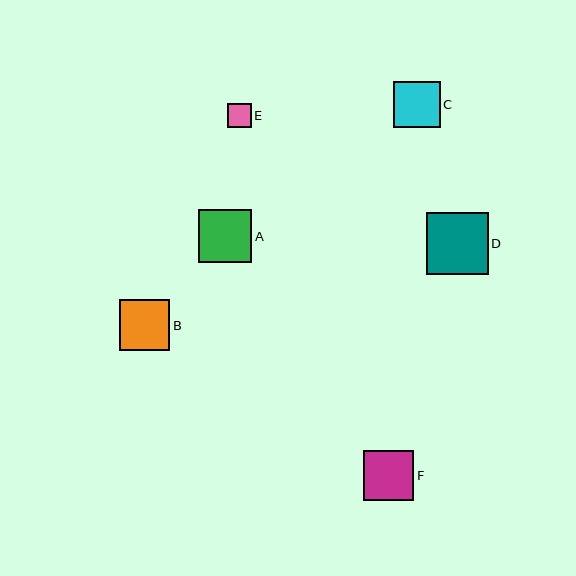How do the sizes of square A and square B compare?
Square A and square B are approximately the same size.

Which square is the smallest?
Square E is the smallest with a size of approximately 24 pixels.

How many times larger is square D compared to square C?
Square D is approximately 1.3 times the size of square C.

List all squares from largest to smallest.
From largest to smallest: D, A, B, F, C, E.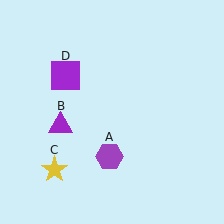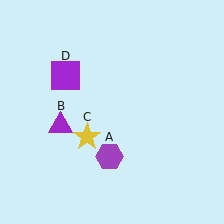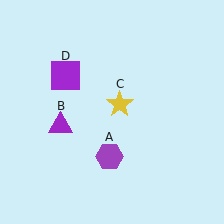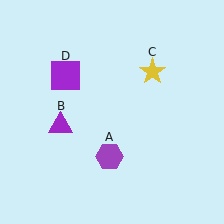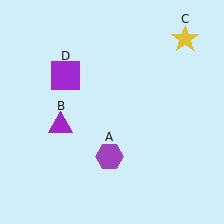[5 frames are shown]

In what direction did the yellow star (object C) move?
The yellow star (object C) moved up and to the right.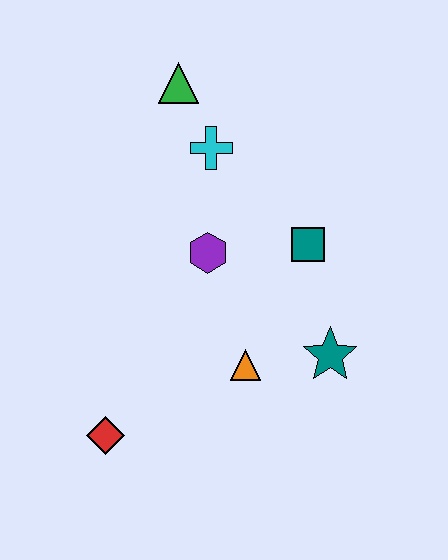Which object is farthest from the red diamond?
The green triangle is farthest from the red diamond.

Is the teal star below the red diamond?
No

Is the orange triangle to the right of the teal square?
No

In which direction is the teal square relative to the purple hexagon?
The teal square is to the right of the purple hexagon.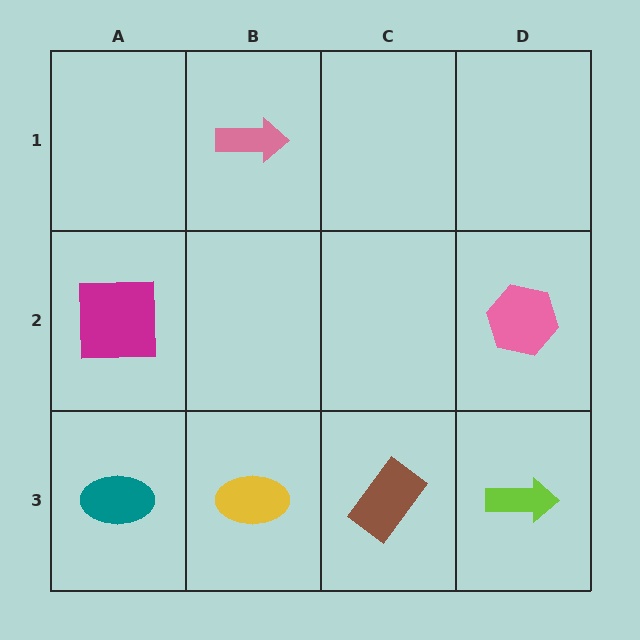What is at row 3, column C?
A brown rectangle.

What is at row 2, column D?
A pink hexagon.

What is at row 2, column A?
A magenta square.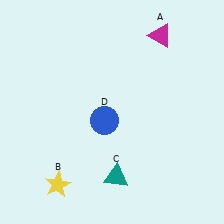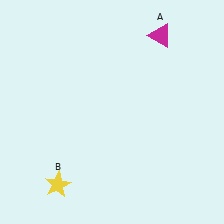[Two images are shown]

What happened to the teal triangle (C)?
The teal triangle (C) was removed in Image 2. It was in the bottom-right area of Image 1.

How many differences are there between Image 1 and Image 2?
There are 2 differences between the two images.